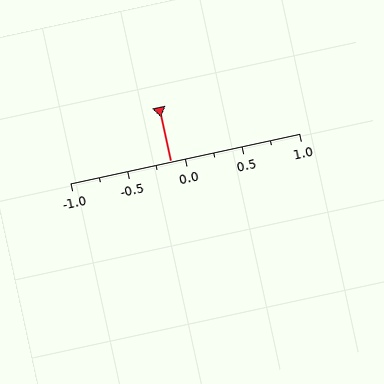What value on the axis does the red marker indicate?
The marker indicates approximately -0.12.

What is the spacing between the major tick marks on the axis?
The major ticks are spaced 0.5 apart.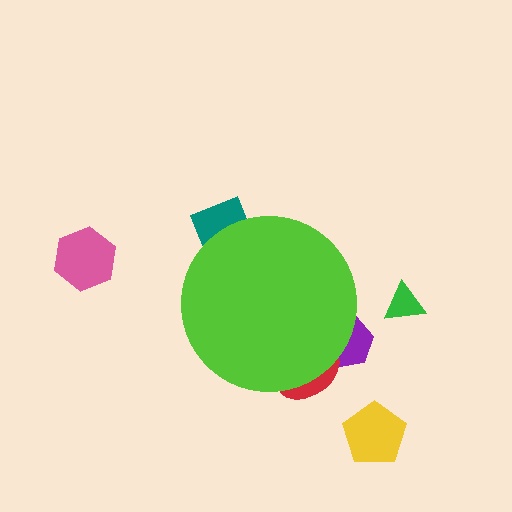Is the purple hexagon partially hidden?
Yes, the purple hexagon is partially hidden behind the lime circle.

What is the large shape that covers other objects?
A lime circle.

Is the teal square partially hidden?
Yes, the teal square is partially hidden behind the lime circle.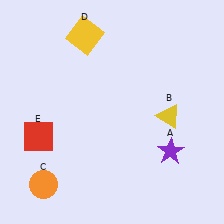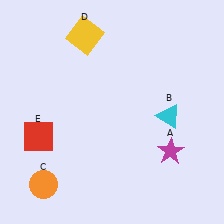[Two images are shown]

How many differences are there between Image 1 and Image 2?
There are 2 differences between the two images.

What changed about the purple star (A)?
In Image 1, A is purple. In Image 2, it changed to magenta.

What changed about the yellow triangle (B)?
In Image 1, B is yellow. In Image 2, it changed to cyan.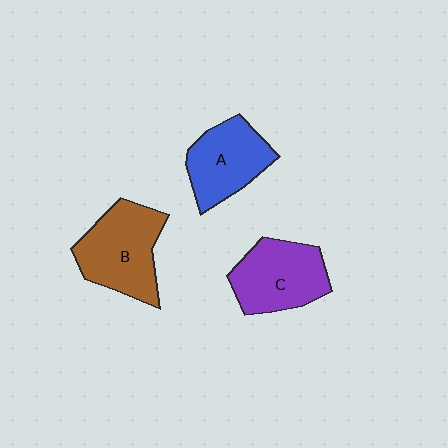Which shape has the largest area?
Shape B (brown).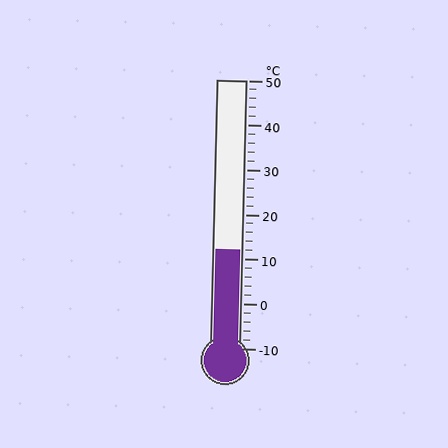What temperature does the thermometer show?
The thermometer shows approximately 12°C.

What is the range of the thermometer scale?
The thermometer scale ranges from -10°C to 50°C.